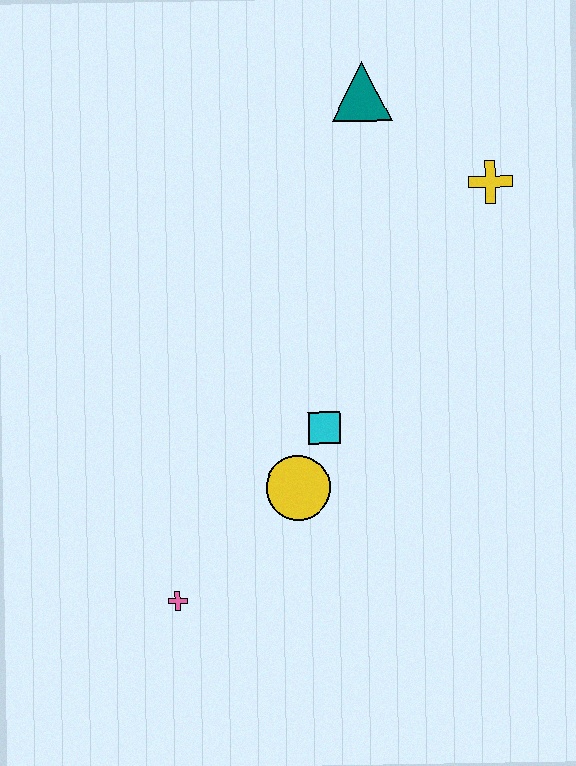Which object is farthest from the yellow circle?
The teal triangle is farthest from the yellow circle.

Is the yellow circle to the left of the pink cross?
No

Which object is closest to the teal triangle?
The yellow cross is closest to the teal triangle.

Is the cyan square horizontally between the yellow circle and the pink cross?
No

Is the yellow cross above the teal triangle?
No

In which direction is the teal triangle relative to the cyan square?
The teal triangle is above the cyan square.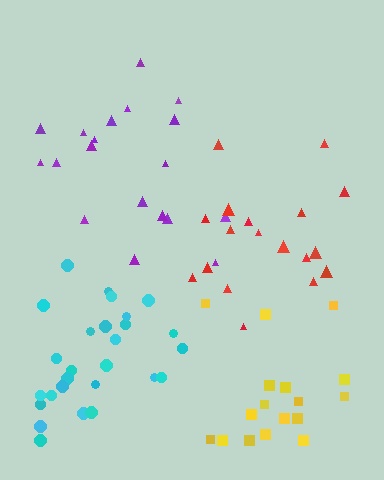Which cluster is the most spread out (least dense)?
Red.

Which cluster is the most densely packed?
Cyan.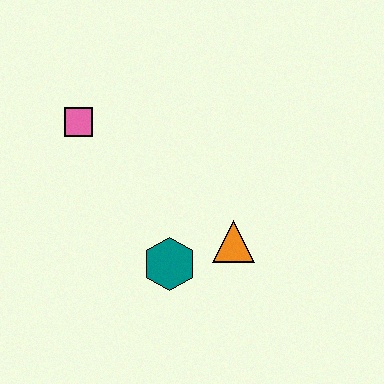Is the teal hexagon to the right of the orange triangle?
No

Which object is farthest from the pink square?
The orange triangle is farthest from the pink square.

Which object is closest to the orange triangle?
The teal hexagon is closest to the orange triangle.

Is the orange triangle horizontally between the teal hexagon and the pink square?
No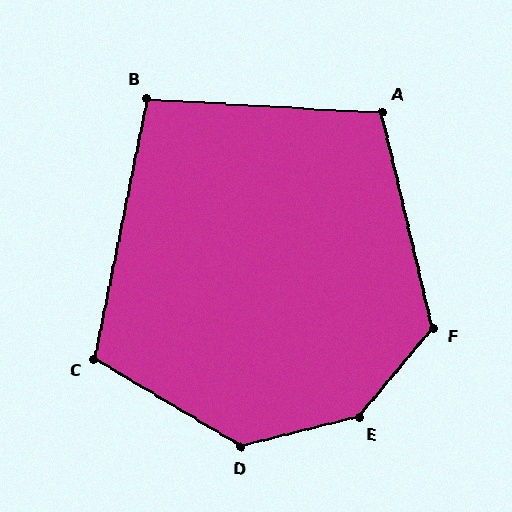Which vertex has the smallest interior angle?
B, at approximately 98 degrees.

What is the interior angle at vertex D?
Approximately 135 degrees (obtuse).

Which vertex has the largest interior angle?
E, at approximately 144 degrees.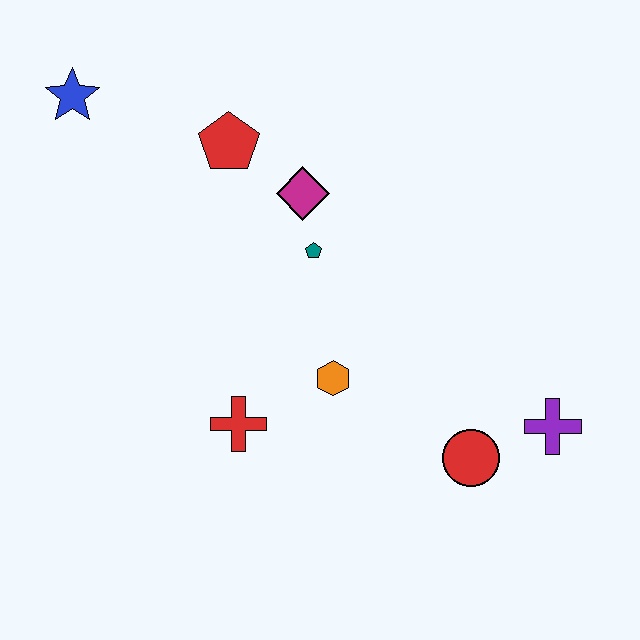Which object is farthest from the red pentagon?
The purple cross is farthest from the red pentagon.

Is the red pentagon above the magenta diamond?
Yes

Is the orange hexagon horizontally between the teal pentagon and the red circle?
Yes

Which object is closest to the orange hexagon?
The red cross is closest to the orange hexagon.